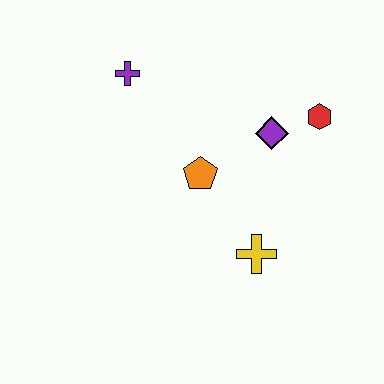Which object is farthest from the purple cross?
The yellow cross is farthest from the purple cross.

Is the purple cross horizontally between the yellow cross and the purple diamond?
No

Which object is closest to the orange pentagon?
The purple diamond is closest to the orange pentagon.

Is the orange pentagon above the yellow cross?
Yes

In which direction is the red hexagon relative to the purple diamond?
The red hexagon is to the right of the purple diamond.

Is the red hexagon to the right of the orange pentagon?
Yes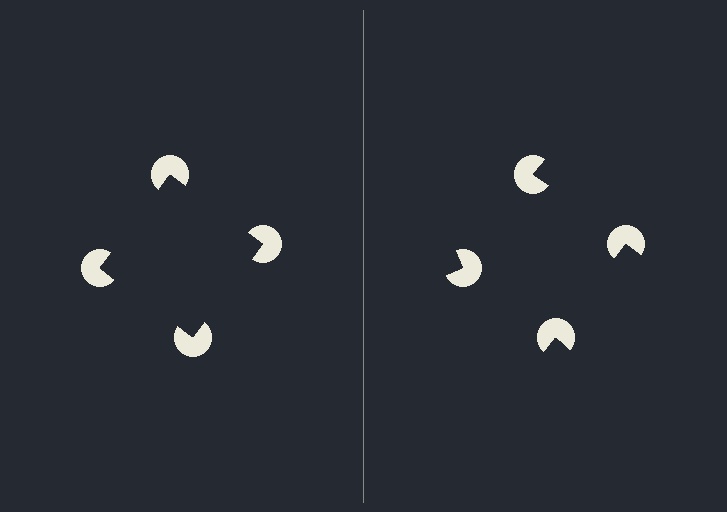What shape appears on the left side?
An illusory square.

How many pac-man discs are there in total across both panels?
8 — 4 on each side.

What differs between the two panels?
The pac-man discs are positioned identically on both sides; only the wedge orientations differ. On the left they align to a square; on the right they are misaligned.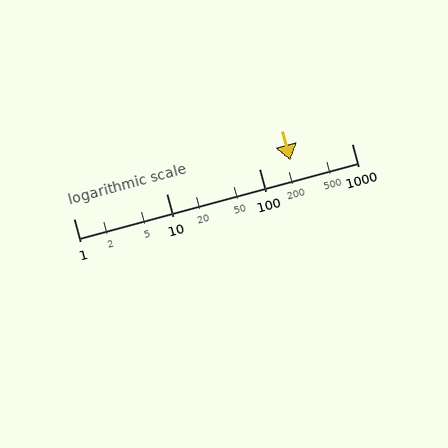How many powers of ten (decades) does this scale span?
The scale spans 3 decades, from 1 to 1000.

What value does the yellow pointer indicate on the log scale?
The pointer indicates approximately 220.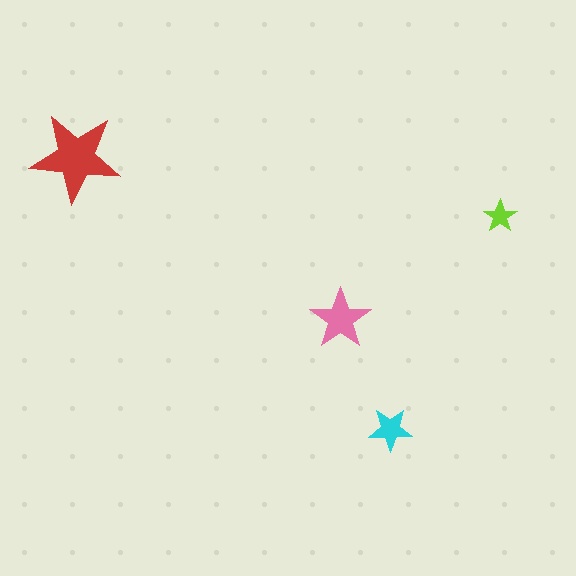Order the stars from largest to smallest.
the red one, the pink one, the cyan one, the lime one.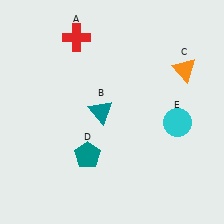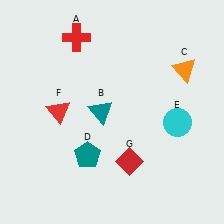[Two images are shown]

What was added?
A red triangle (F), a red diamond (G) were added in Image 2.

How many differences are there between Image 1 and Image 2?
There are 2 differences between the two images.